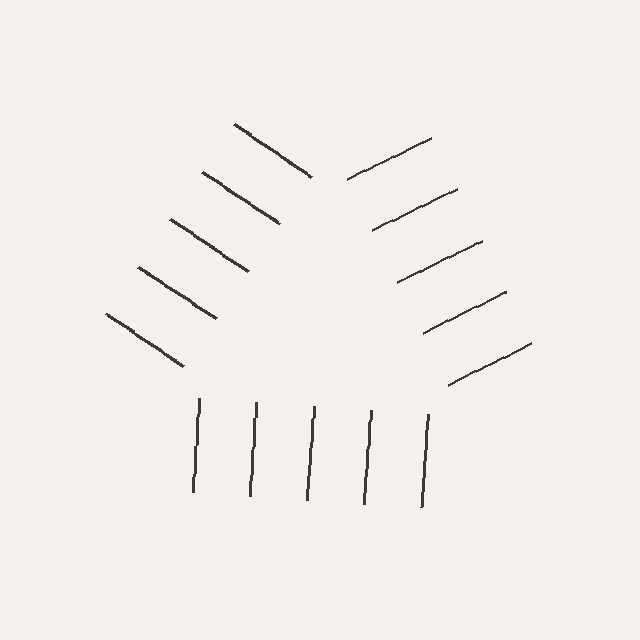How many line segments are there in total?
15 — 5 along each of the 3 edges.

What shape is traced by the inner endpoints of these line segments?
An illusory triangle — the line segments terminate on its edges but no continuous stroke is drawn.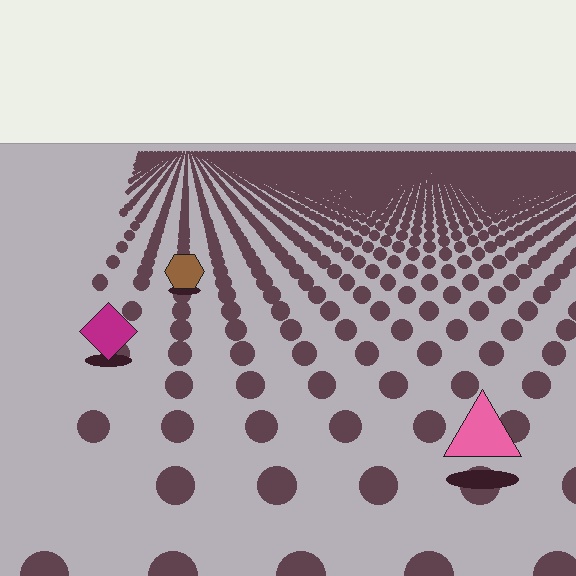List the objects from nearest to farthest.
From nearest to farthest: the pink triangle, the magenta diamond, the brown hexagon.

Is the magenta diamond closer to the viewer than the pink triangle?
No. The pink triangle is closer — you can tell from the texture gradient: the ground texture is coarser near it.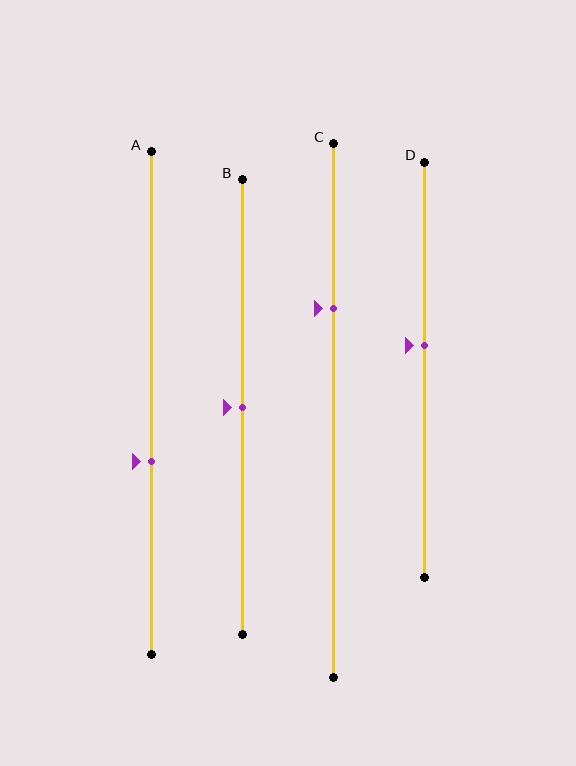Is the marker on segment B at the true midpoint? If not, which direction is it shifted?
Yes, the marker on segment B is at the true midpoint.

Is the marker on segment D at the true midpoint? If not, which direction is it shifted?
No, the marker on segment D is shifted upward by about 6% of the segment length.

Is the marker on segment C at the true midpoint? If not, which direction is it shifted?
No, the marker on segment C is shifted upward by about 19% of the segment length.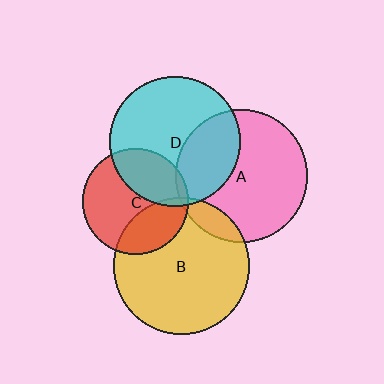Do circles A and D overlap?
Yes.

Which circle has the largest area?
Circle B (yellow).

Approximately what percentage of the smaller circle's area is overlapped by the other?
Approximately 30%.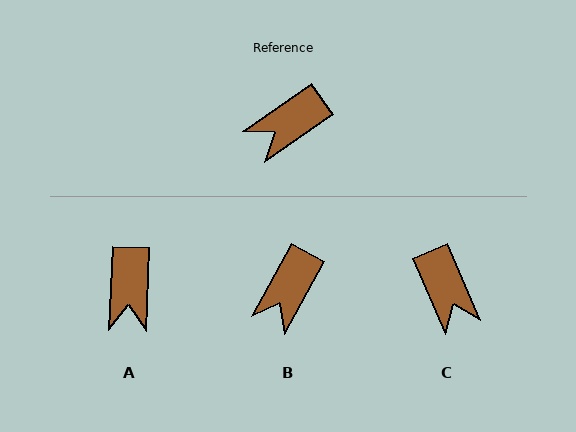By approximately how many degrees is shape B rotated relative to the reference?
Approximately 26 degrees counter-clockwise.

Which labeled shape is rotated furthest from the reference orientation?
C, about 78 degrees away.